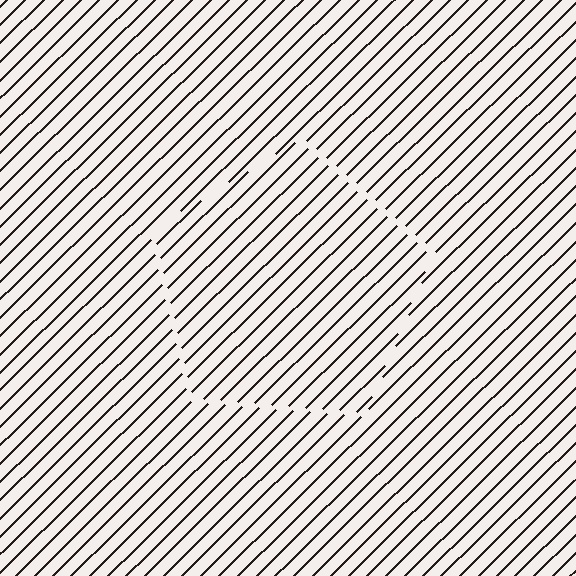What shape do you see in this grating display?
An illusory pentagon. The interior of the shape contains the same grating, shifted by half a period — the contour is defined by the phase discontinuity where line-ends from the inner and outer gratings abut.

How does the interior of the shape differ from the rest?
The interior of the shape contains the same grating, shifted by half a period — the contour is defined by the phase discontinuity where line-ends from the inner and outer gratings abut.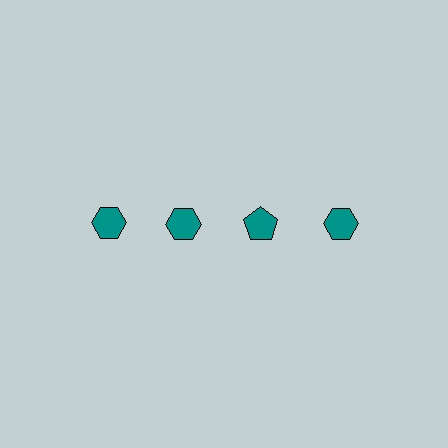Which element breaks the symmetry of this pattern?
The teal pentagon in the top row, center column breaks the symmetry. All other shapes are teal hexagons.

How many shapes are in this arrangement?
There are 4 shapes arranged in a grid pattern.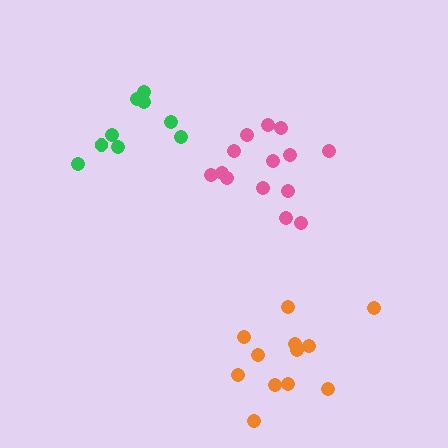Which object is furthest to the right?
The orange cluster is rightmost.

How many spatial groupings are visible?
There are 3 spatial groupings.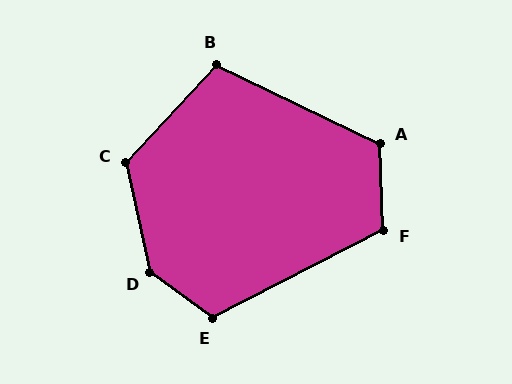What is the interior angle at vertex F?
Approximately 115 degrees (obtuse).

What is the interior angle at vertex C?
Approximately 125 degrees (obtuse).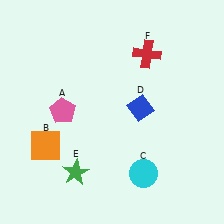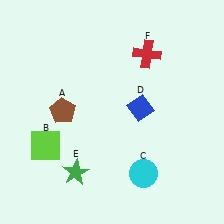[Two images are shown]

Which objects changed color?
A changed from pink to brown. B changed from orange to lime.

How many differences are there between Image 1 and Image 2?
There are 2 differences between the two images.